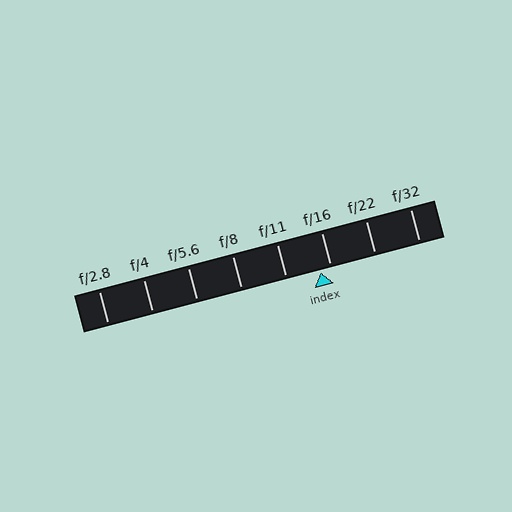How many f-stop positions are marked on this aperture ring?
There are 8 f-stop positions marked.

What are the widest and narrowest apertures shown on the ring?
The widest aperture shown is f/2.8 and the narrowest is f/32.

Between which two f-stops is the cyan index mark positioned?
The index mark is between f/11 and f/16.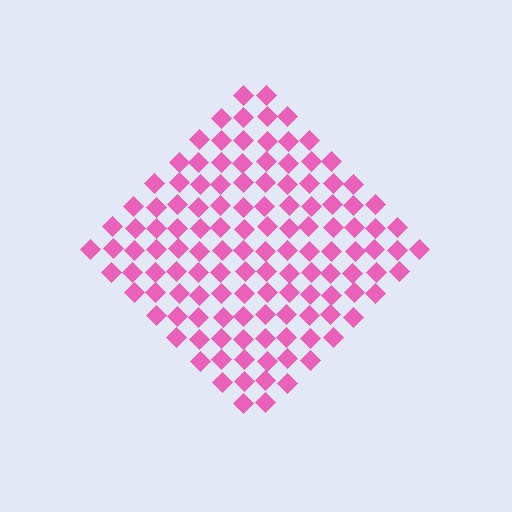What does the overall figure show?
The overall figure shows a diamond.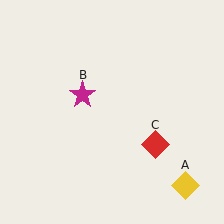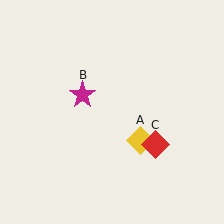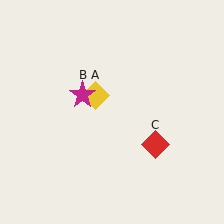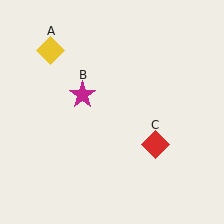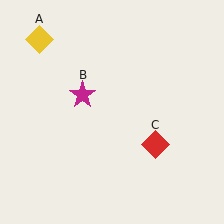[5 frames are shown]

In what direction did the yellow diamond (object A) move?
The yellow diamond (object A) moved up and to the left.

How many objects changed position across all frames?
1 object changed position: yellow diamond (object A).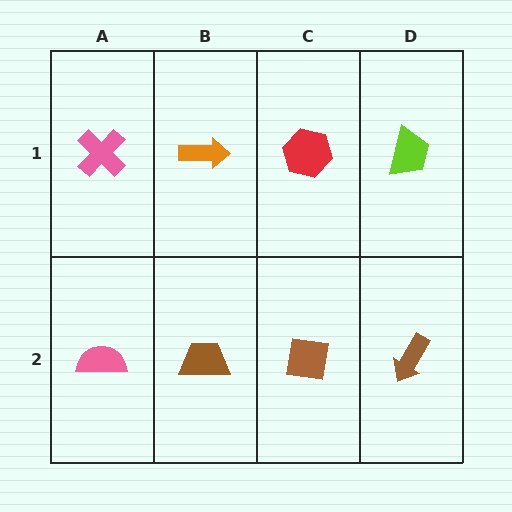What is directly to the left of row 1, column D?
A red hexagon.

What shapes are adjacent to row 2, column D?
A lime trapezoid (row 1, column D), a brown square (row 2, column C).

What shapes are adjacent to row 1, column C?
A brown square (row 2, column C), an orange arrow (row 1, column B), a lime trapezoid (row 1, column D).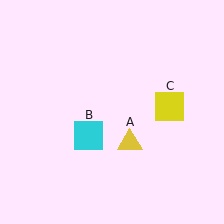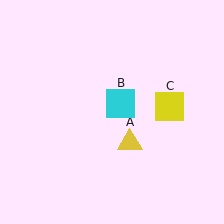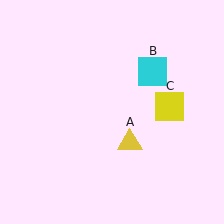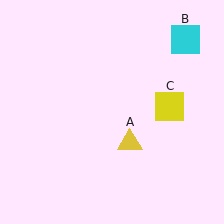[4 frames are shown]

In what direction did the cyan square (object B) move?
The cyan square (object B) moved up and to the right.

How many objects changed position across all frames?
1 object changed position: cyan square (object B).